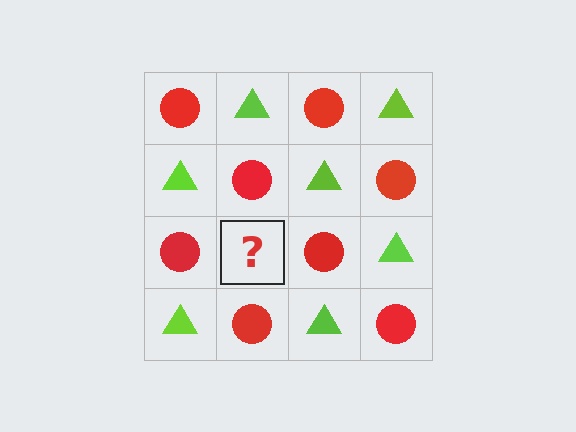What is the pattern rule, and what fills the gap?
The rule is that it alternates red circle and lime triangle in a checkerboard pattern. The gap should be filled with a lime triangle.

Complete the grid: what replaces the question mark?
The question mark should be replaced with a lime triangle.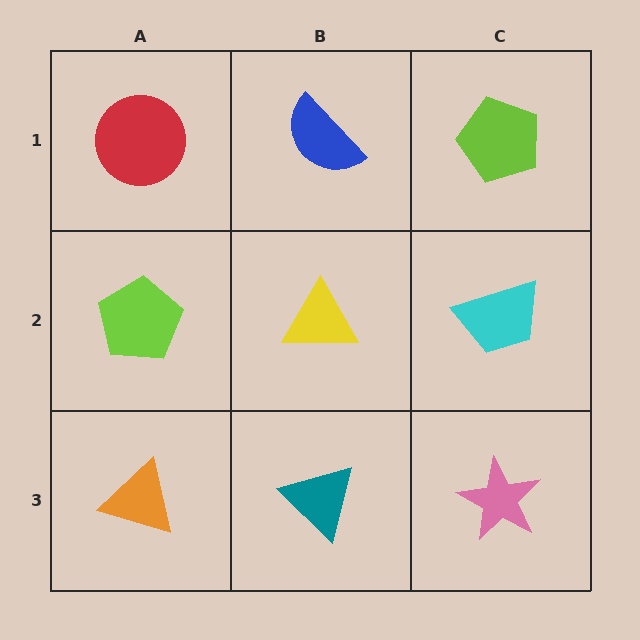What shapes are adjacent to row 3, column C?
A cyan trapezoid (row 2, column C), a teal triangle (row 3, column B).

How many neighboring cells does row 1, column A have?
2.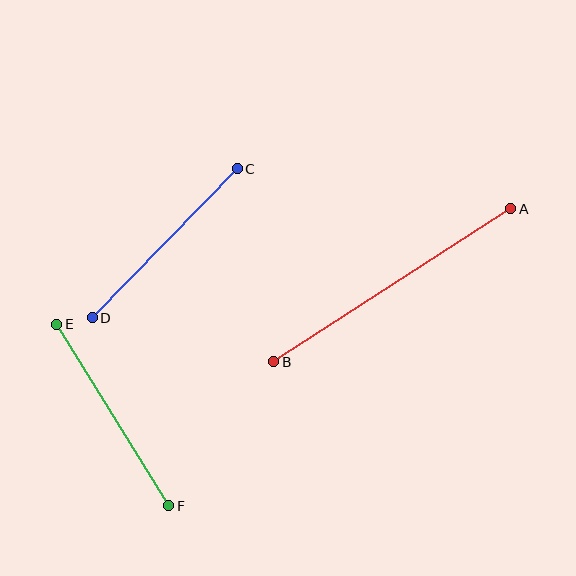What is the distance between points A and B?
The distance is approximately 282 pixels.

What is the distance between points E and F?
The distance is approximately 213 pixels.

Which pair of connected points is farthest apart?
Points A and B are farthest apart.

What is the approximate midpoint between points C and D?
The midpoint is at approximately (165, 243) pixels.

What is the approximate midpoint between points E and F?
The midpoint is at approximately (113, 415) pixels.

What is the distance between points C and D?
The distance is approximately 208 pixels.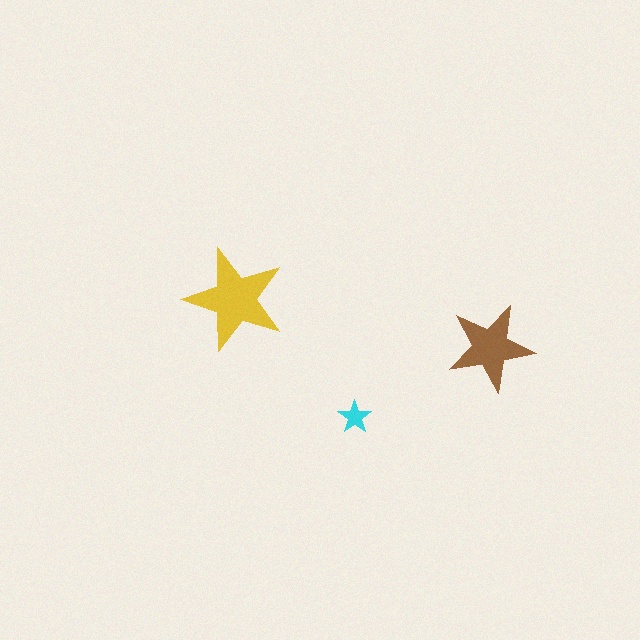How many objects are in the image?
There are 3 objects in the image.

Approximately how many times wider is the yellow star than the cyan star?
About 3 times wider.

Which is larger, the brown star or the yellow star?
The yellow one.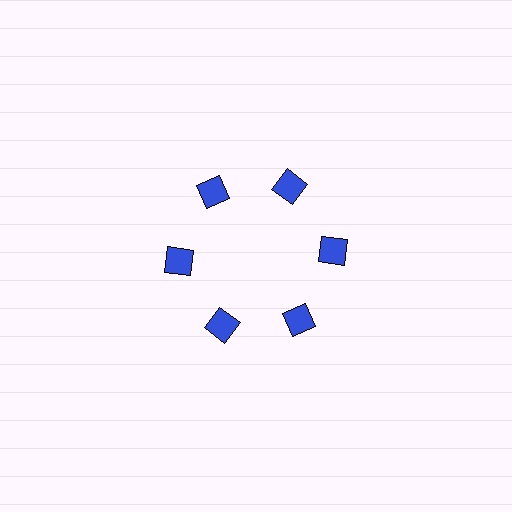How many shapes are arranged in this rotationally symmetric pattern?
There are 6 shapes, arranged in 6 groups of 1.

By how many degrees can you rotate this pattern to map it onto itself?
The pattern maps onto itself every 60 degrees of rotation.